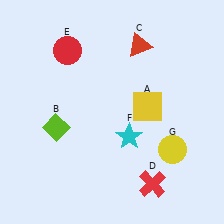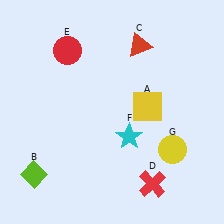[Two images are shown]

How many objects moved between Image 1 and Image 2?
1 object moved between the two images.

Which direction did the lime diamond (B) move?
The lime diamond (B) moved down.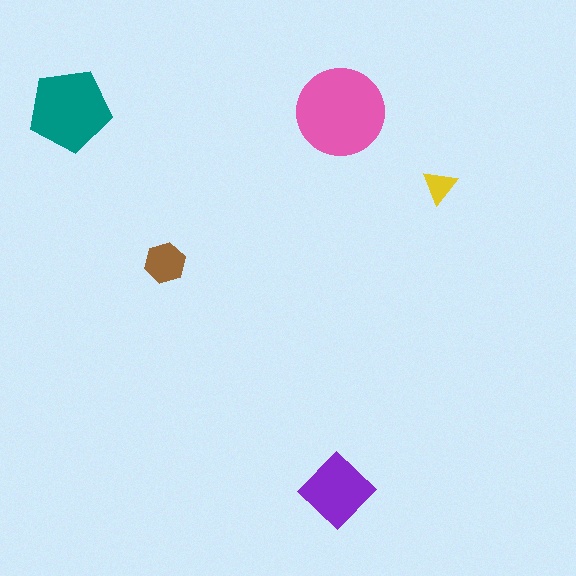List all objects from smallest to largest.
The yellow triangle, the brown hexagon, the purple diamond, the teal pentagon, the pink circle.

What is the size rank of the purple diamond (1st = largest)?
3rd.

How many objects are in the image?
There are 5 objects in the image.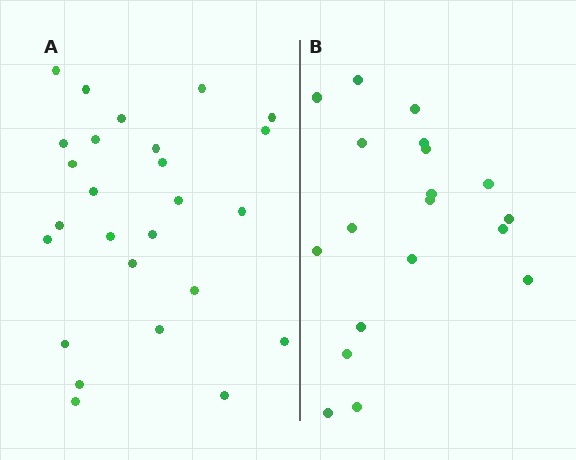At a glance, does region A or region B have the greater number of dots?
Region A (the left region) has more dots.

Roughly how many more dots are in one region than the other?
Region A has roughly 8 or so more dots than region B.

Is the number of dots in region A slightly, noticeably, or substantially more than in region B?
Region A has noticeably more, but not dramatically so. The ratio is roughly 1.4 to 1.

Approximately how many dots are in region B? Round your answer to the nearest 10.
About 20 dots. (The exact count is 19, which rounds to 20.)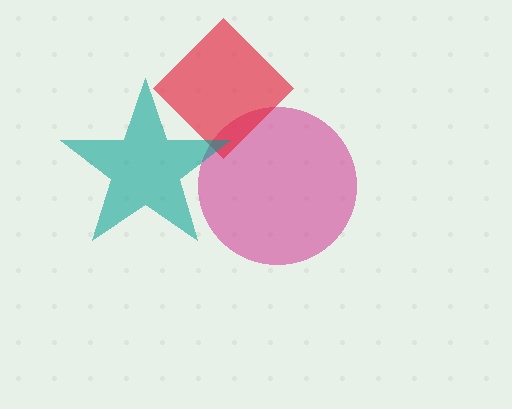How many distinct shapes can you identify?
There are 3 distinct shapes: a magenta circle, a red diamond, a teal star.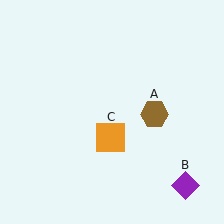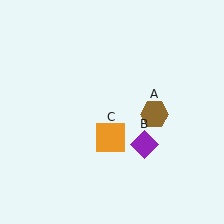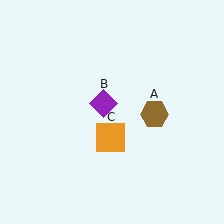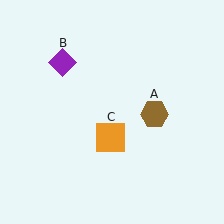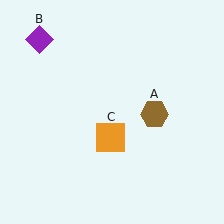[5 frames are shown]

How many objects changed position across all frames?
1 object changed position: purple diamond (object B).